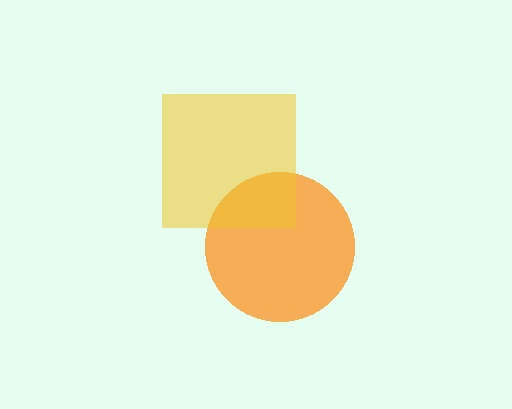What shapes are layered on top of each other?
The layered shapes are: an orange circle, a yellow square.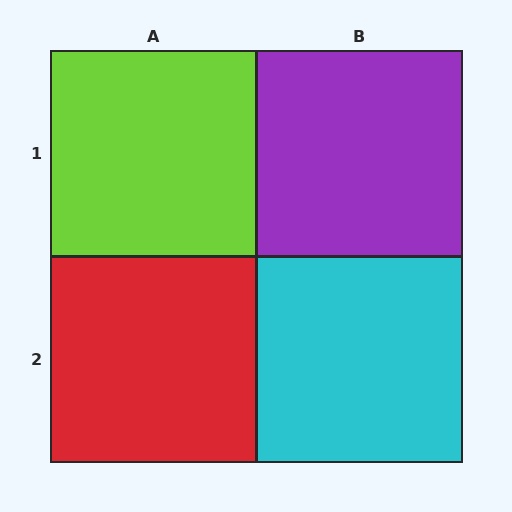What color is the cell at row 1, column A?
Lime.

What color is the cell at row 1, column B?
Purple.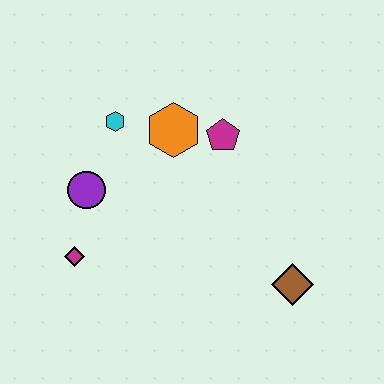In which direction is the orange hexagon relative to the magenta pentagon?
The orange hexagon is to the left of the magenta pentagon.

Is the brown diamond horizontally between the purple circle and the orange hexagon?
No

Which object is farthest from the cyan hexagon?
The brown diamond is farthest from the cyan hexagon.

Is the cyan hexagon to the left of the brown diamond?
Yes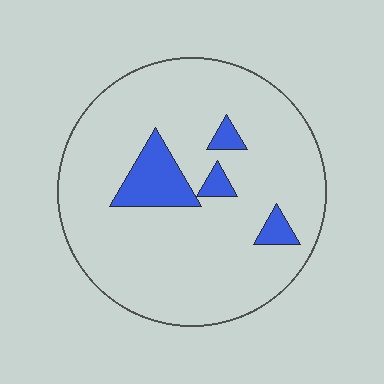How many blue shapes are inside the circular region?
4.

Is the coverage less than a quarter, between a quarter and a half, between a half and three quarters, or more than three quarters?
Less than a quarter.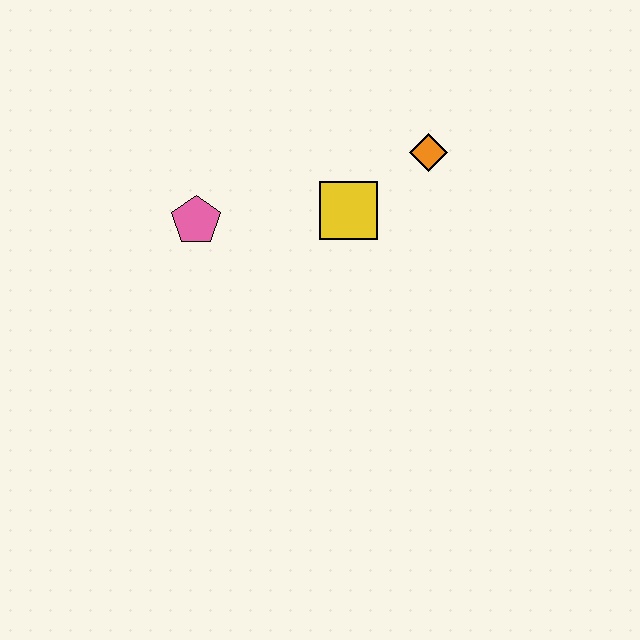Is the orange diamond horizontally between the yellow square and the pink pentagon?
No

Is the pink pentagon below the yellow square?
Yes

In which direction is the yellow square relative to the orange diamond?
The yellow square is to the left of the orange diamond.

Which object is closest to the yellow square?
The orange diamond is closest to the yellow square.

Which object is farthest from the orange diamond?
The pink pentagon is farthest from the orange diamond.